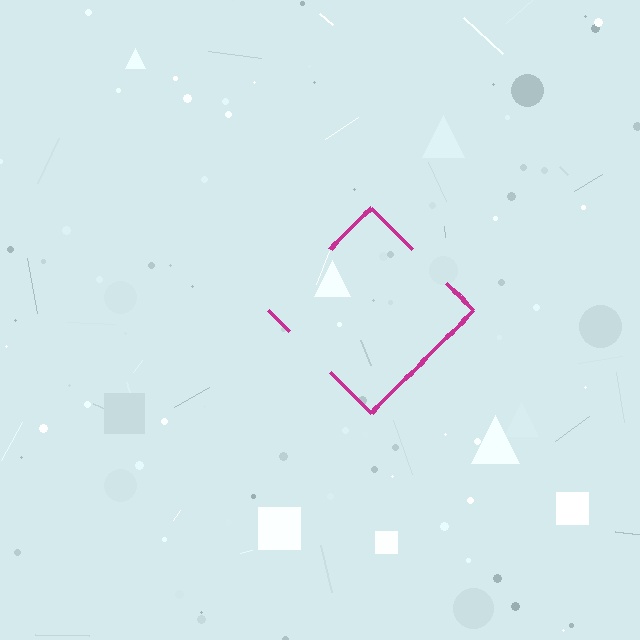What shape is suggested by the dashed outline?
The dashed outline suggests a diamond.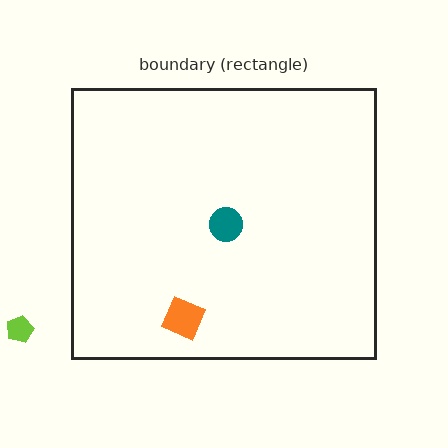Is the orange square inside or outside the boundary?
Inside.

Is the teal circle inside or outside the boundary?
Inside.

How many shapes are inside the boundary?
2 inside, 1 outside.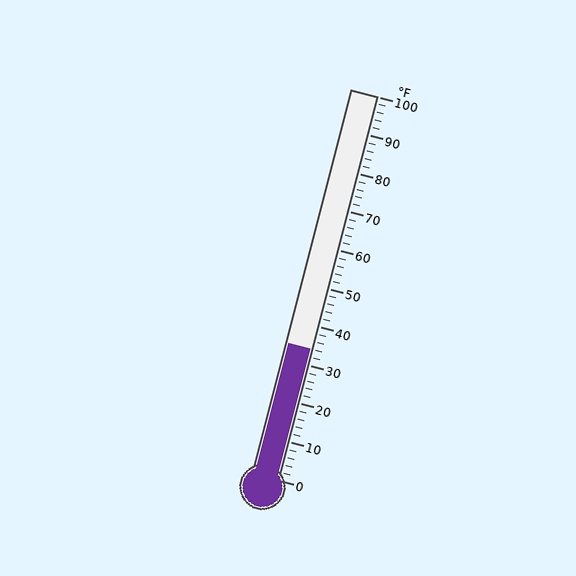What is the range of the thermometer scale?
The thermometer scale ranges from 0°F to 100°F.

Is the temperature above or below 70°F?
The temperature is below 70°F.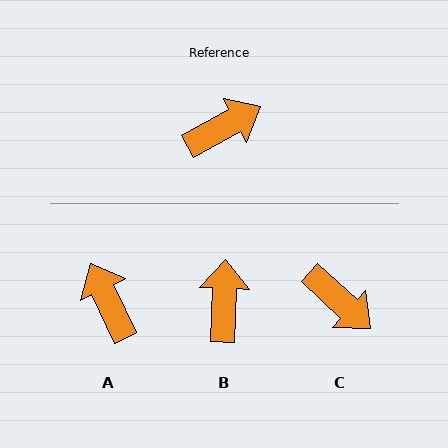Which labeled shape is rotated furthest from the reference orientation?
A, about 87 degrees away.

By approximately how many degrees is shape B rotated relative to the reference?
Approximately 59 degrees counter-clockwise.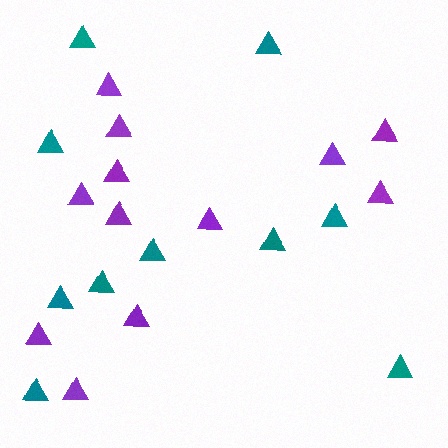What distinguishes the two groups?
There are 2 groups: one group of teal triangles (10) and one group of purple triangles (12).